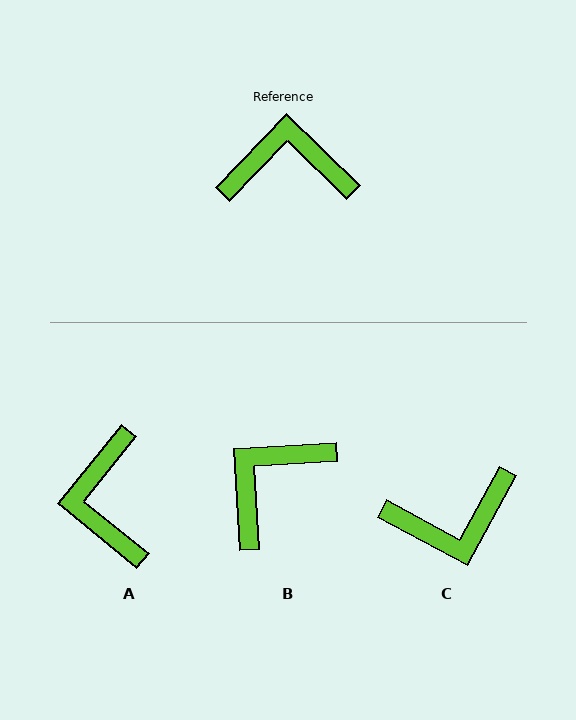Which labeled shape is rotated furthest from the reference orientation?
C, about 164 degrees away.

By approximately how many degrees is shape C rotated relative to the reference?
Approximately 164 degrees clockwise.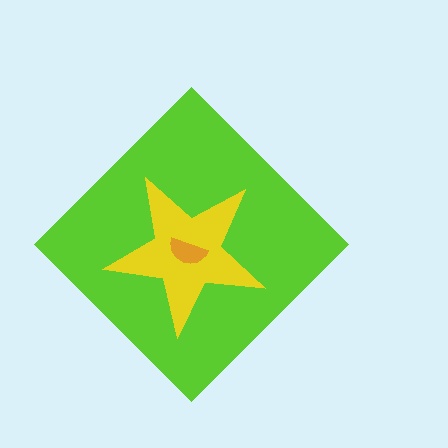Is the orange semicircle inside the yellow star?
Yes.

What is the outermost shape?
The lime diamond.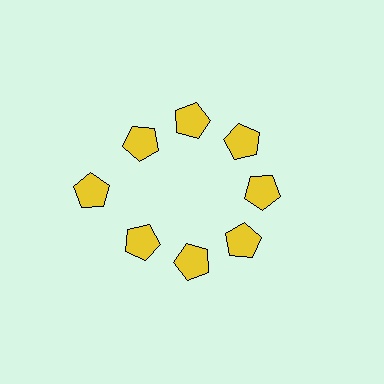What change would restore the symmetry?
The symmetry would be restored by moving it inward, back onto the ring so that all 8 pentagons sit at equal angles and equal distance from the center.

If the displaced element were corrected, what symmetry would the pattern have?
It would have 8-fold rotational symmetry — the pattern would map onto itself every 45 degrees.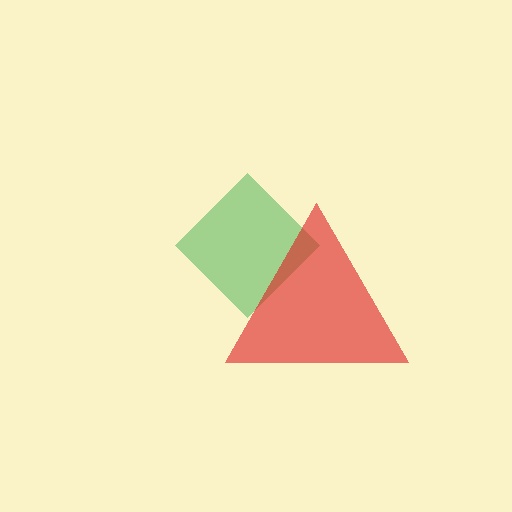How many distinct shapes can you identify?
There are 2 distinct shapes: a green diamond, a red triangle.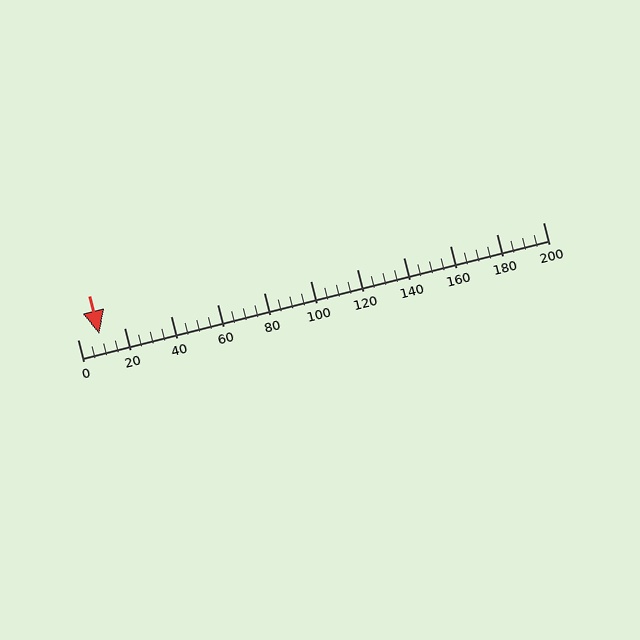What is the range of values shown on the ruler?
The ruler shows values from 0 to 200.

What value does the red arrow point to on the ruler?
The red arrow points to approximately 10.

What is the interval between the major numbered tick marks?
The major tick marks are spaced 20 units apart.